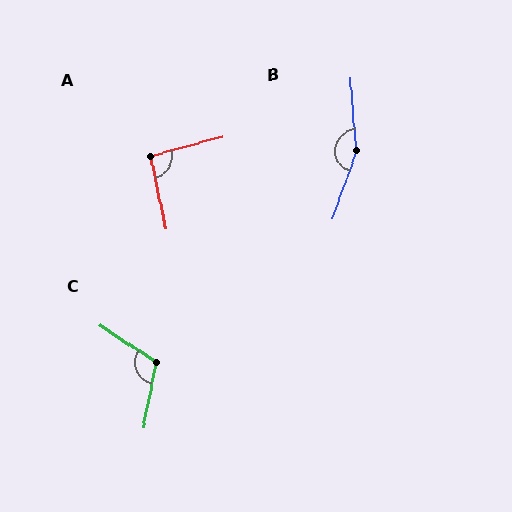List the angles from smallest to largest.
A (93°), C (113°), B (156°).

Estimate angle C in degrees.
Approximately 113 degrees.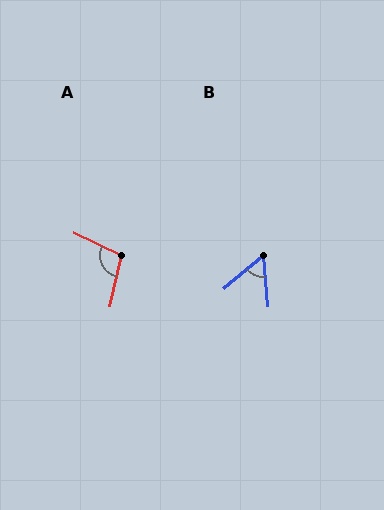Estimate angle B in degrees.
Approximately 54 degrees.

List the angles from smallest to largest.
B (54°), A (102°).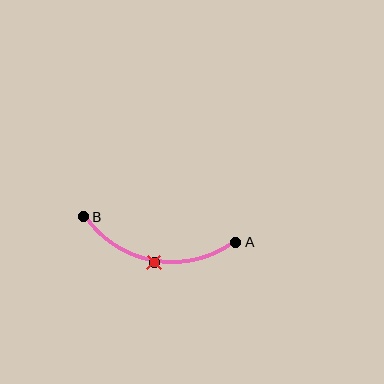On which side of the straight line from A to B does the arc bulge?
The arc bulges below the straight line connecting A and B.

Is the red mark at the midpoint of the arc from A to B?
Yes. The red mark lies on the arc at equal arc-length from both A and B — it is the arc midpoint.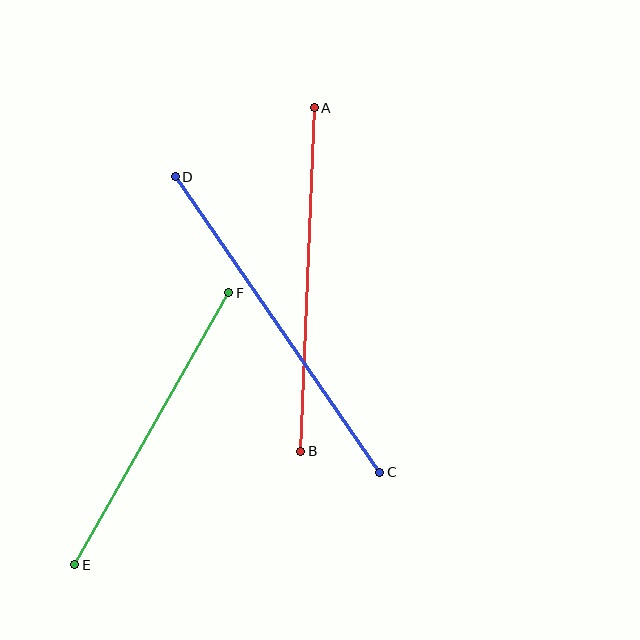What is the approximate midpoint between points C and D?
The midpoint is at approximately (277, 325) pixels.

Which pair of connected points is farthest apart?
Points C and D are farthest apart.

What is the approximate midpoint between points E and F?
The midpoint is at approximately (152, 429) pixels.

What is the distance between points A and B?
The distance is approximately 344 pixels.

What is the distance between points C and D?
The distance is approximately 360 pixels.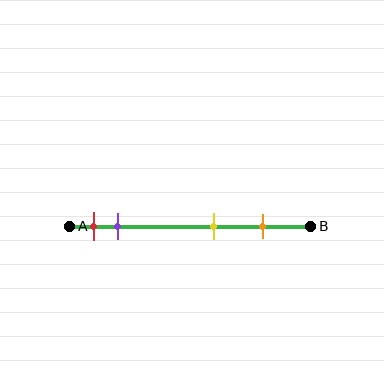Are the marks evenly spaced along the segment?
No, the marks are not evenly spaced.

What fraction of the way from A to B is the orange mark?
The orange mark is approximately 80% (0.8) of the way from A to B.